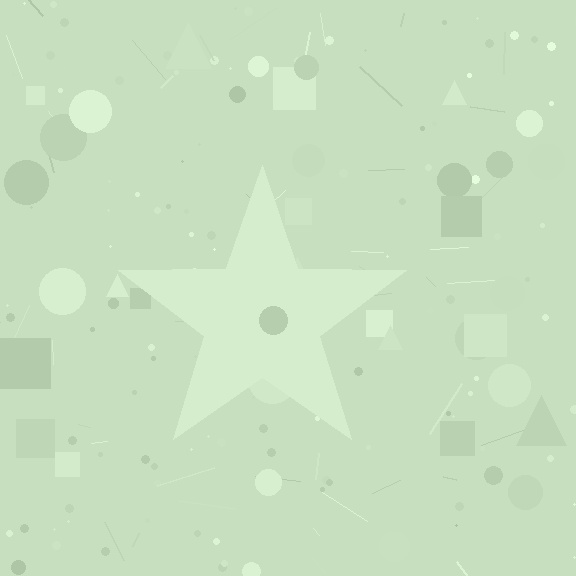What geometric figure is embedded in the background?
A star is embedded in the background.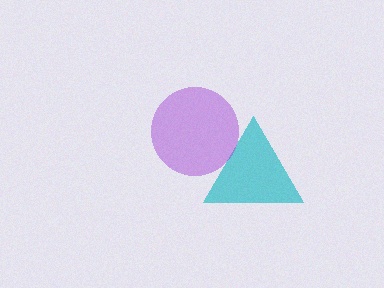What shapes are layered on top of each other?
The layered shapes are: a cyan triangle, a purple circle.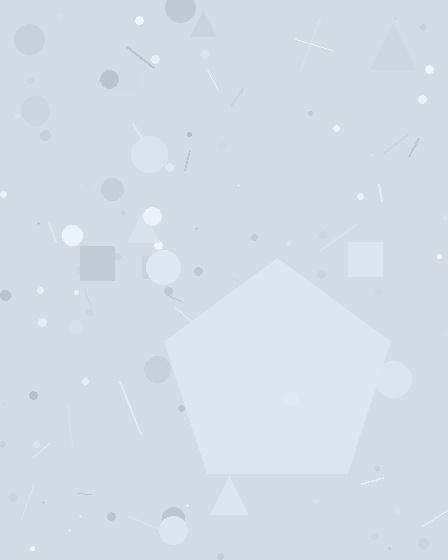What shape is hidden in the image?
A pentagon is hidden in the image.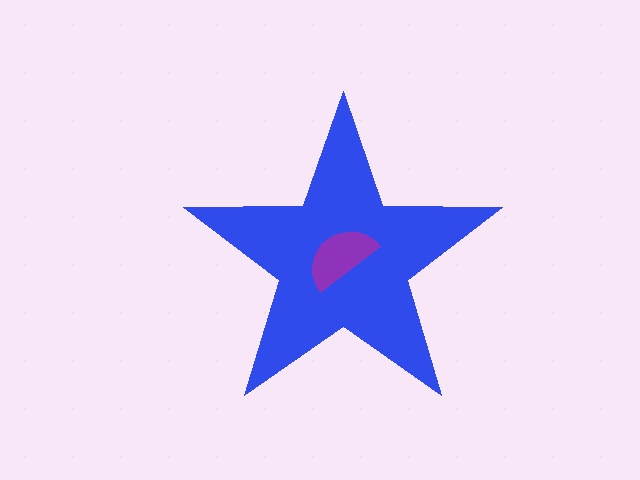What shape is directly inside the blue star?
The purple semicircle.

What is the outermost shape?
The blue star.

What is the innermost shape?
The purple semicircle.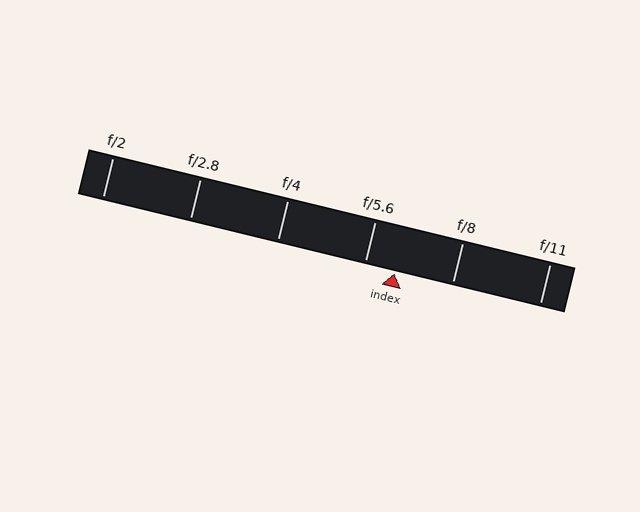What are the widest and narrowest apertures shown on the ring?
The widest aperture shown is f/2 and the narrowest is f/11.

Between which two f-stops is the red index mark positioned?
The index mark is between f/5.6 and f/8.